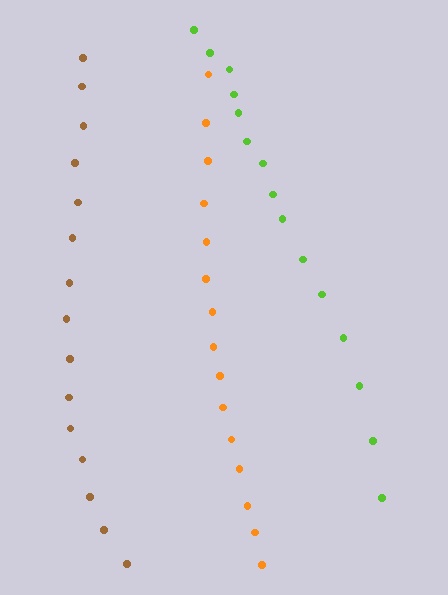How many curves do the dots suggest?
There are 3 distinct paths.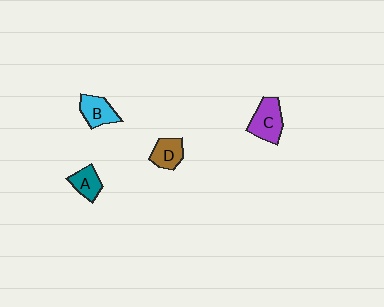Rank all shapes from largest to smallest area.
From largest to smallest: C (purple), B (cyan), D (brown), A (teal).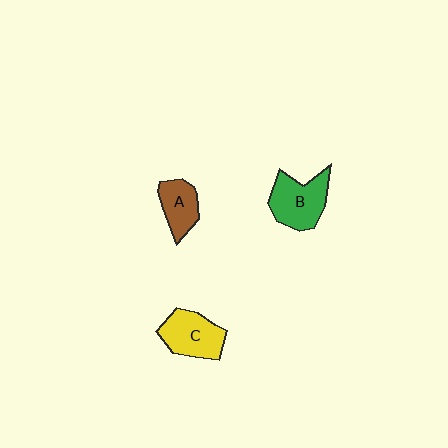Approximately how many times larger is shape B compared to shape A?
Approximately 1.5 times.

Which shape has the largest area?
Shape B (green).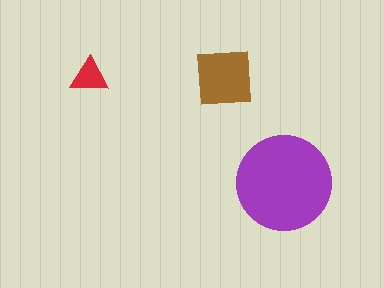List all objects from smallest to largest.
The red triangle, the brown square, the purple circle.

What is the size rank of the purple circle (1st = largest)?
1st.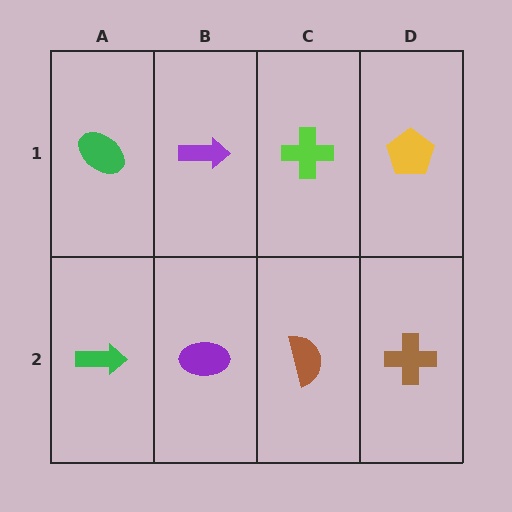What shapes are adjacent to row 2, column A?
A green ellipse (row 1, column A), a purple ellipse (row 2, column B).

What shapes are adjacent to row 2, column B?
A purple arrow (row 1, column B), a green arrow (row 2, column A), a brown semicircle (row 2, column C).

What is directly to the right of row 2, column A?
A purple ellipse.